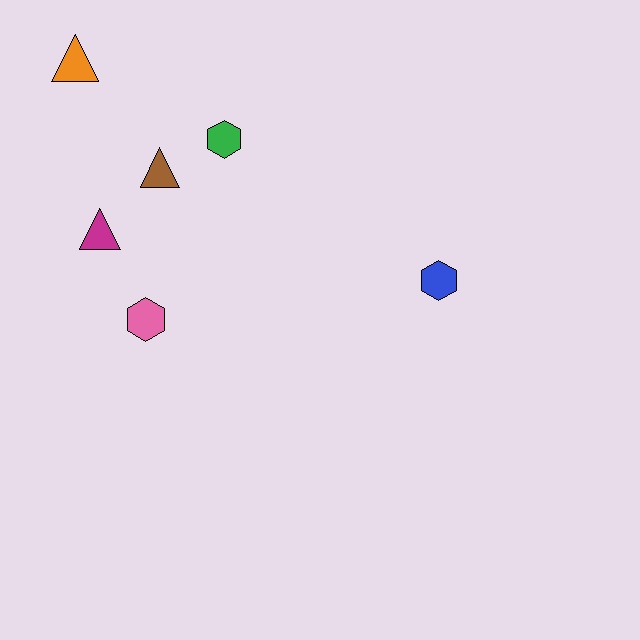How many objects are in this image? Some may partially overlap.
There are 6 objects.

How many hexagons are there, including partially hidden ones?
There are 3 hexagons.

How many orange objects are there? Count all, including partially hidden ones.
There is 1 orange object.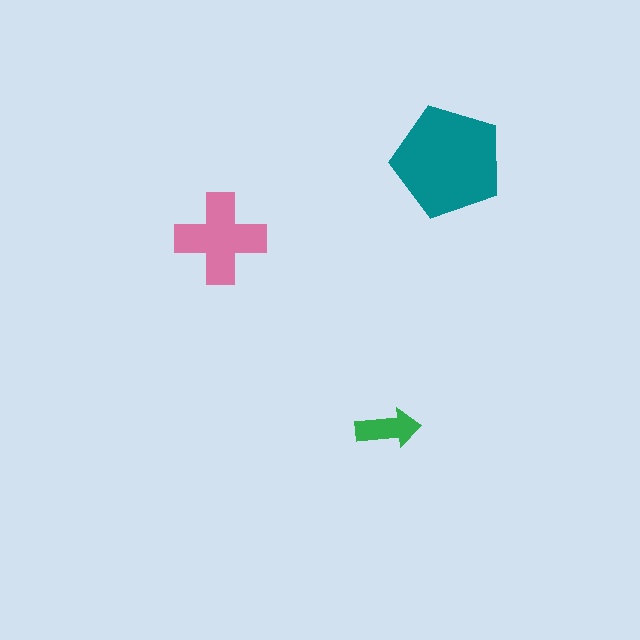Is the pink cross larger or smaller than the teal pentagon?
Smaller.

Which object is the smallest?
The green arrow.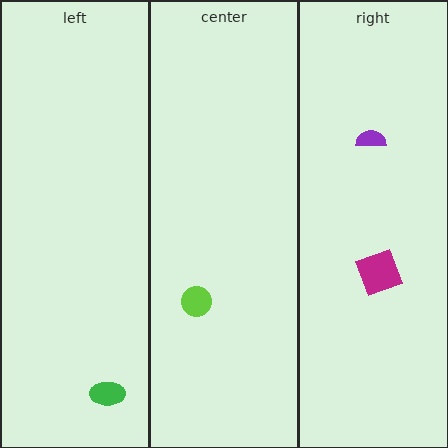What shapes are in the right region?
The purple semicircle, the magenta square.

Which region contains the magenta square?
The right region.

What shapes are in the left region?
The green ellipse.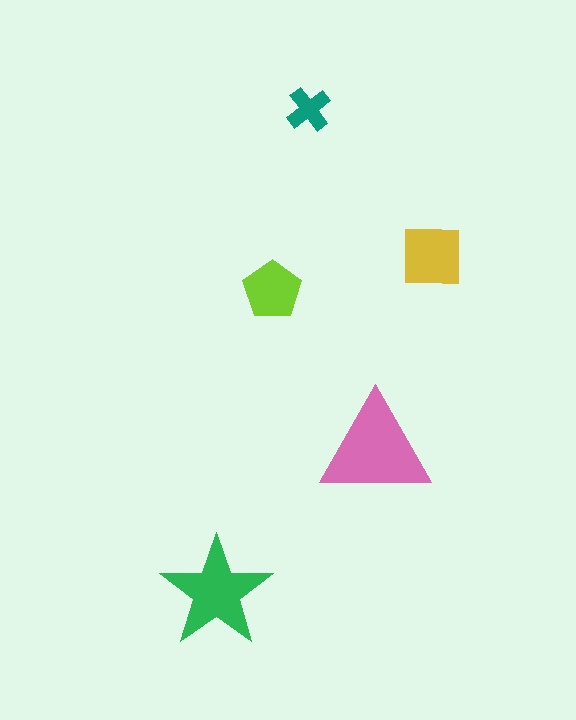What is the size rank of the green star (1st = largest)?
2nd.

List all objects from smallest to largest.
The teal cross, the lime pentagon, the yellow square, the green star, the pink triangle.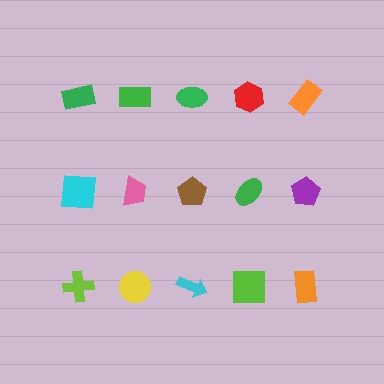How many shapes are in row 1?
5 shapes.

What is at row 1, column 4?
A red hexagon.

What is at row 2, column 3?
A brown pentagon.